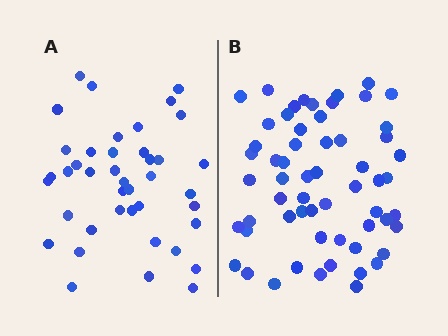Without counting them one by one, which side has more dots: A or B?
Region B (the right region) has more dots.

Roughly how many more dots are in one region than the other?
Region B has approximately 20 more dots than region A.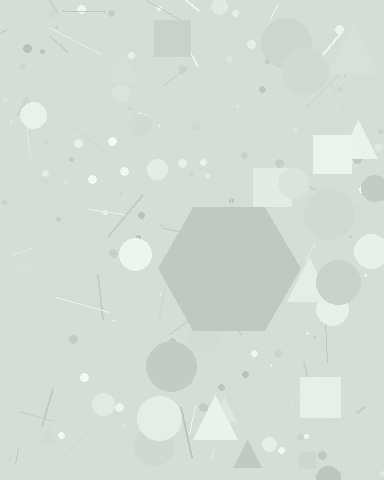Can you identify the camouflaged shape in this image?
The camouflaged shape is a hexagon.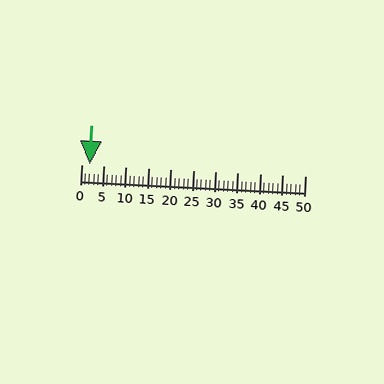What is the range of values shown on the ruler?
The ruler shows values from 0 to 50.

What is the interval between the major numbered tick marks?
The major tick marks are spaced 5 units apart.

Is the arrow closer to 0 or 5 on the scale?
The arrow is closer to 0.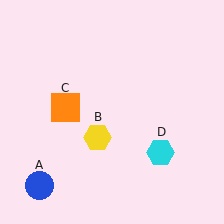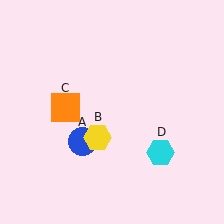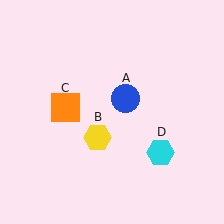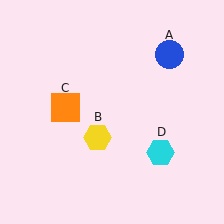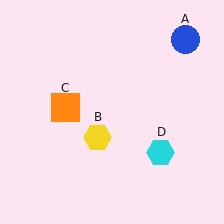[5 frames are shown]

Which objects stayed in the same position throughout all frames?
Yellow hexagon (object B) and orange square (object C) and cyan hexagon (object D) remained stationary.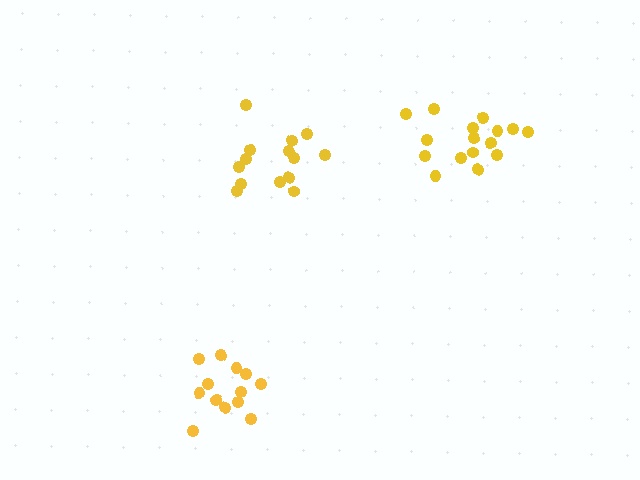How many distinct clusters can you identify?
There are 3 distinct clusters.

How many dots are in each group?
Group 1: 14 dots, Group 2: 16 dots, Group 3: 13 dots (43 total).